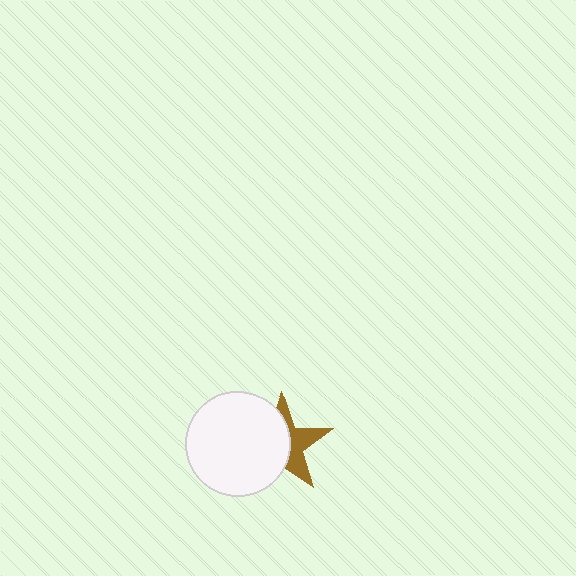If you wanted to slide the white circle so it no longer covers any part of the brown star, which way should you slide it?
Slide it left — that is the most direct way to separate the two shapes.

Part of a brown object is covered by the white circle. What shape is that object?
It is a star.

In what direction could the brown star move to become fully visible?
The brown star could move right. That would shift it out from behind the white circle entirely.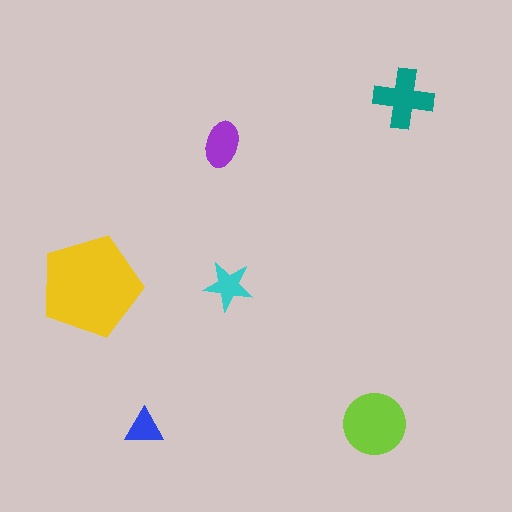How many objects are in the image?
There are 6 objects in the image.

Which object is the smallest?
The blue triangle.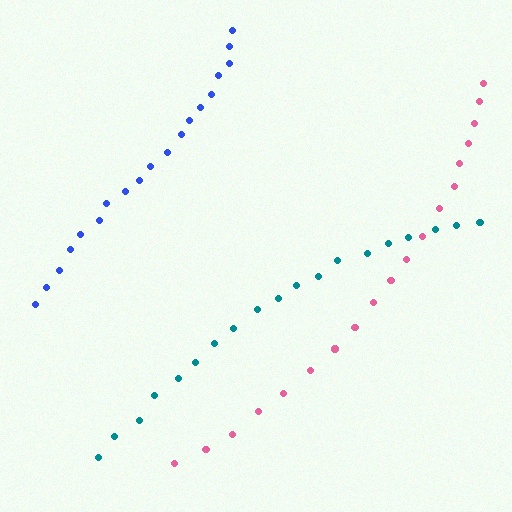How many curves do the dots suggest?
There are 3 distinct paths.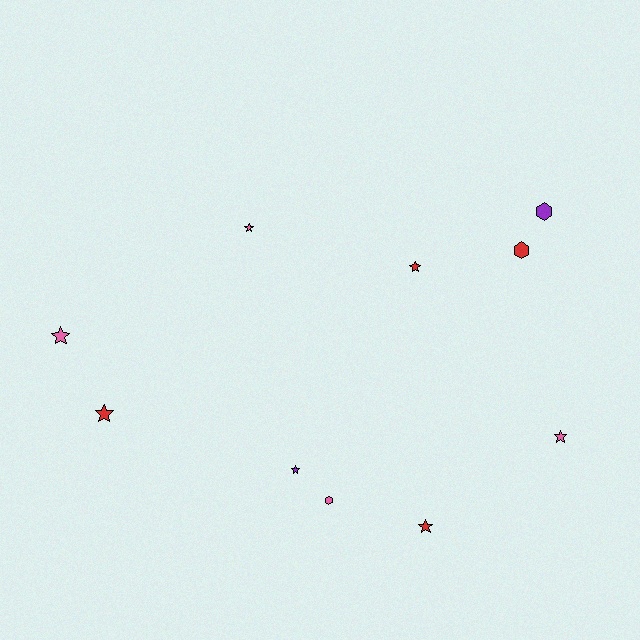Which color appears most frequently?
Red, with 4 objects.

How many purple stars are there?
There is 1 purple star.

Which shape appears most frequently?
Star, with 7 objects.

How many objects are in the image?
There are 10 objects.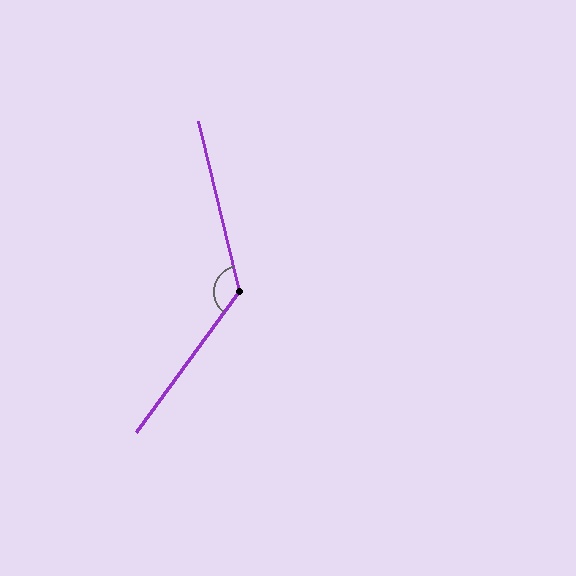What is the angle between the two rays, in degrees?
Approximately 130 degrees.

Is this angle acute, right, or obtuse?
It is obtuse.